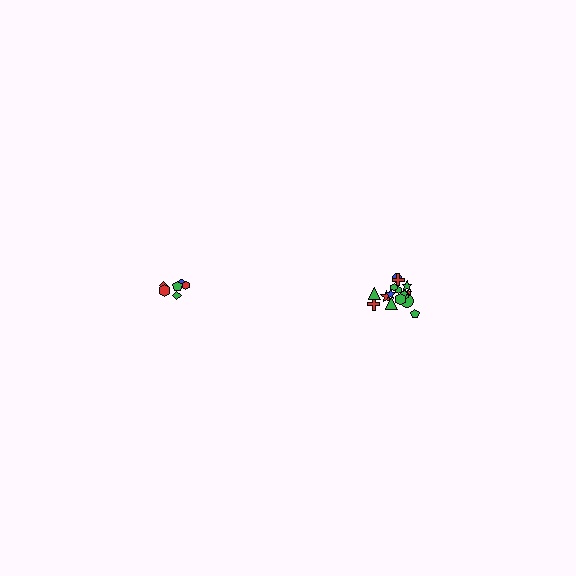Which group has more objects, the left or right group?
The right group.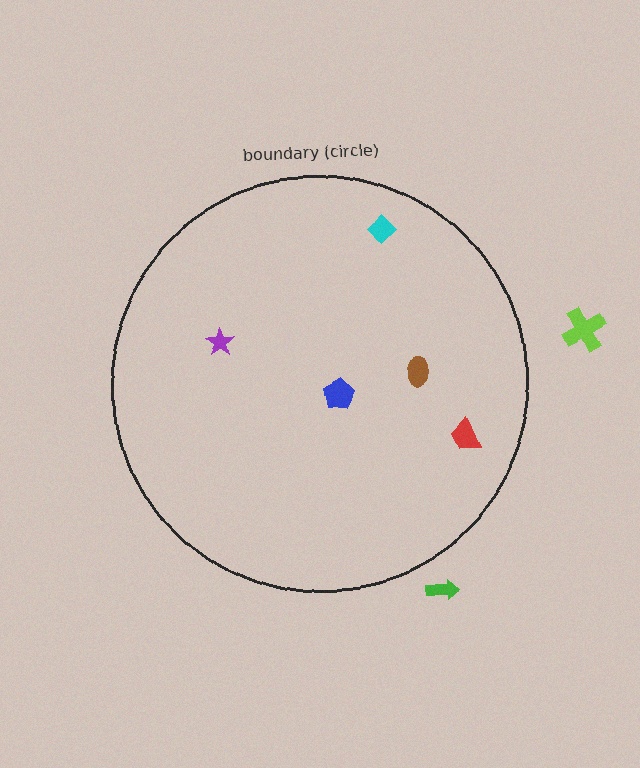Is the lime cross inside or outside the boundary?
Outside.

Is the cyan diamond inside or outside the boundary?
Inside.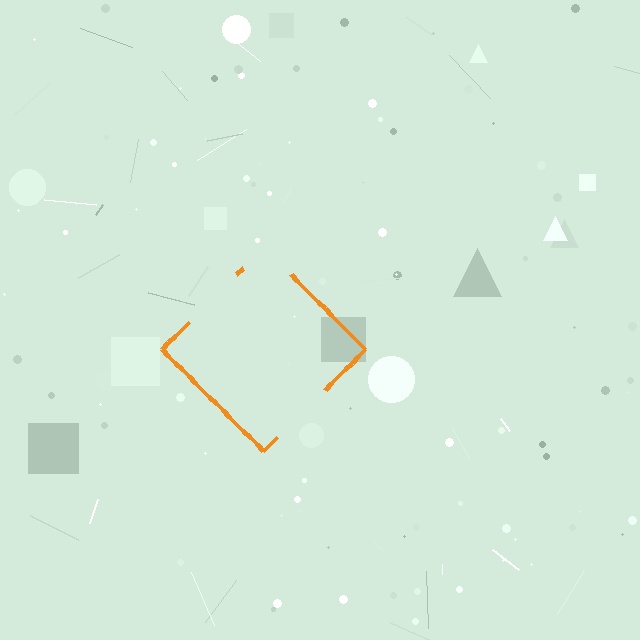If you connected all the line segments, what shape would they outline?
They would outline a diamond.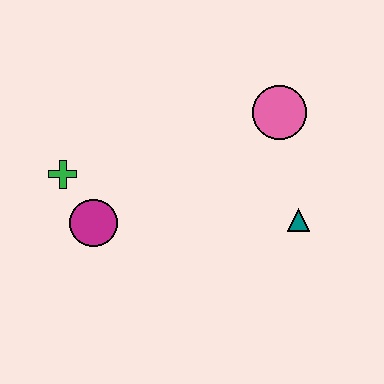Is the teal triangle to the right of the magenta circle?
Yes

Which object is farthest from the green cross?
The teal triangle is farthest from the green cross.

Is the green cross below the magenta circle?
No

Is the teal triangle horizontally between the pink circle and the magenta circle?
No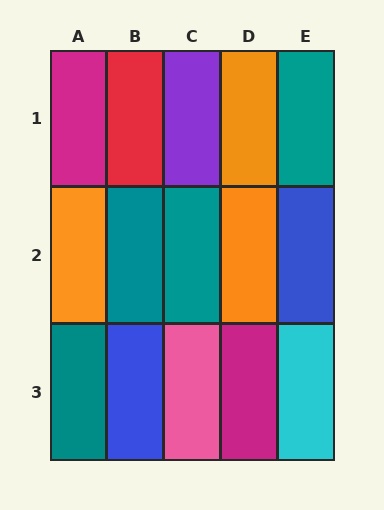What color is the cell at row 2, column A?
Orange.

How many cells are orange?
3 cells are orange.